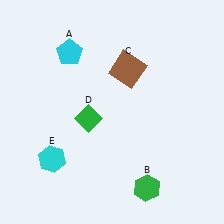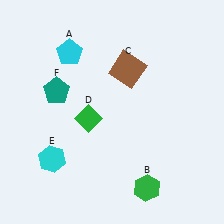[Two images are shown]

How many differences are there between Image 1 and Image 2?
There is 1 difference between the two images.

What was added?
A teal pentagon (F) was added in Image 2.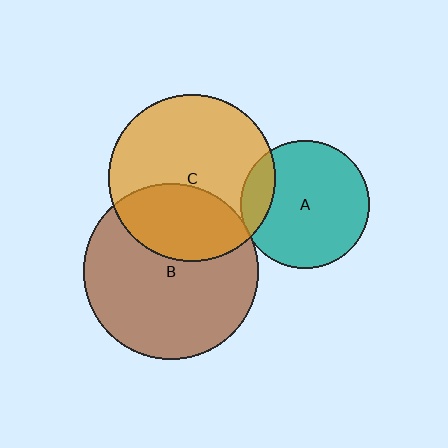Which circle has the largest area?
Circle B (brown).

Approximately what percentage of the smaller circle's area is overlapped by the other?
Approximately 5%.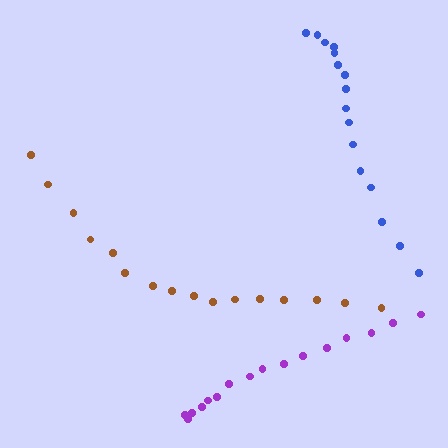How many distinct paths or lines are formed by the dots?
There are 3 distinct paths.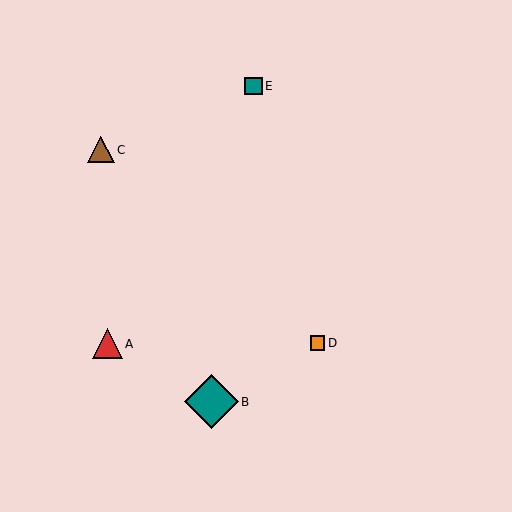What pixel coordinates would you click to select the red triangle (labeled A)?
Click at (107, 344) to select the red triangle A.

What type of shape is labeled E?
Shape E is a teal square.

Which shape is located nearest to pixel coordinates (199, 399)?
The teal diamond (labeled B) at (211, 402) is nearest to that location.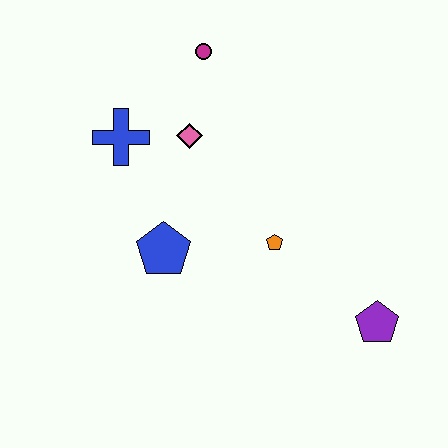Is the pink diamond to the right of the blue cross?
Yes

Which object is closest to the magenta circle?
The pink diamond is closest to the magenta circle.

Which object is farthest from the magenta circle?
The purple pentagon is farthest from the magenta circle.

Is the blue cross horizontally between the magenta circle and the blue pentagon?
No